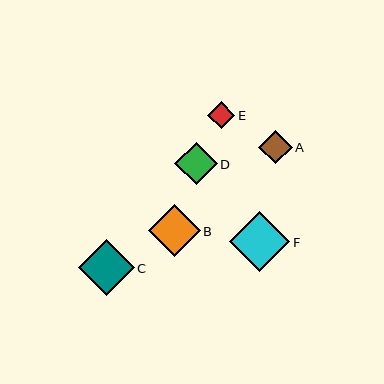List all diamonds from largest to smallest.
From largest to smallest: F, C, B, D, A, E.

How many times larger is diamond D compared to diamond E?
Diamond D is approximately 1.6 times the size of diamond E.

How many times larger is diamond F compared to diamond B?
Diamond F is approximately 1.2 times the size of diamond B.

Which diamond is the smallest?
Diamond E is the smallest with a size of approximately 27 pixels.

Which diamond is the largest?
Diamond F is the largest with a size of approximately 60 pixels.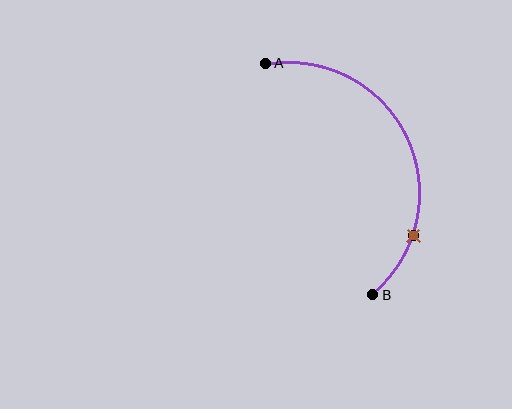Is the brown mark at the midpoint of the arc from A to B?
No. The brown mark lies on the arc but is closer to endpoint B. The arc midpoint would be at the point on the curve equidistant along the arc from both A and B.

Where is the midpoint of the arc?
The arc midpoint is the point on the curve farthest from the straight line joining A and B. It sits to the right of that line.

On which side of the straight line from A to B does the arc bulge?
The arc bulges to the right of the straight line connecting A and B.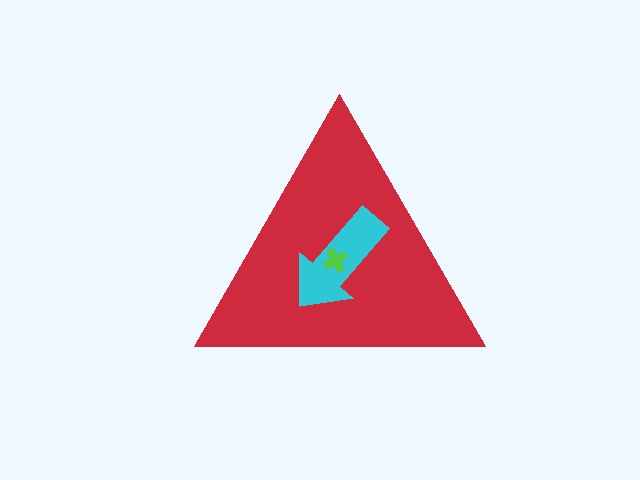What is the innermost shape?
The lime cross.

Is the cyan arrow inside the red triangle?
Yes.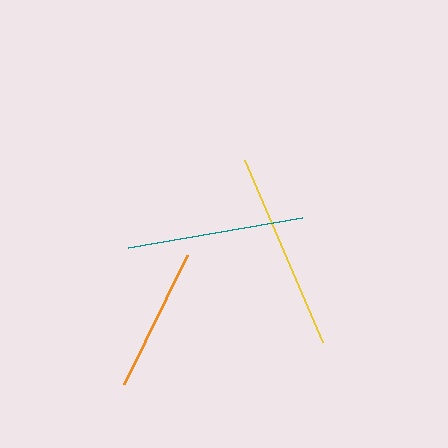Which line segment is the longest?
The yellow line is the longest at approximately 198 pixels.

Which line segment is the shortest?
The orange line is the shortest at approximately 144 pixels.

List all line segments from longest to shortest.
From longest to shortest: yellow, teal, orange.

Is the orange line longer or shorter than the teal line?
The teal line is longer than the orange line.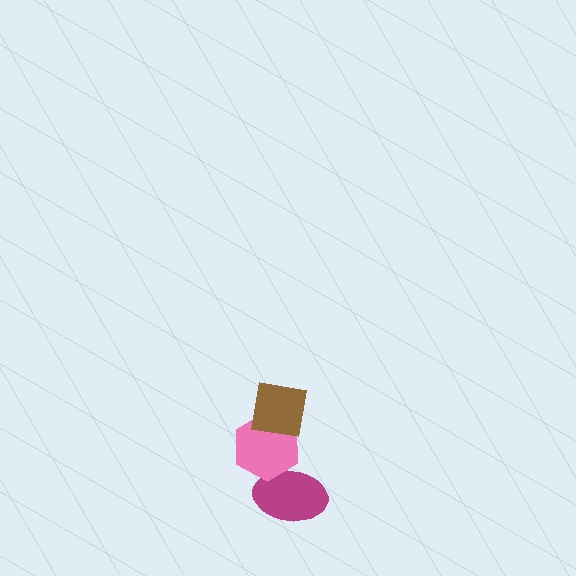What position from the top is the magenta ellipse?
The magenta ellipse is 3rd from the top.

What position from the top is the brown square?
The brown square is 1st from the top.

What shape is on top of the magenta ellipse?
The pink hexagon is on top of the magenta ellipse.